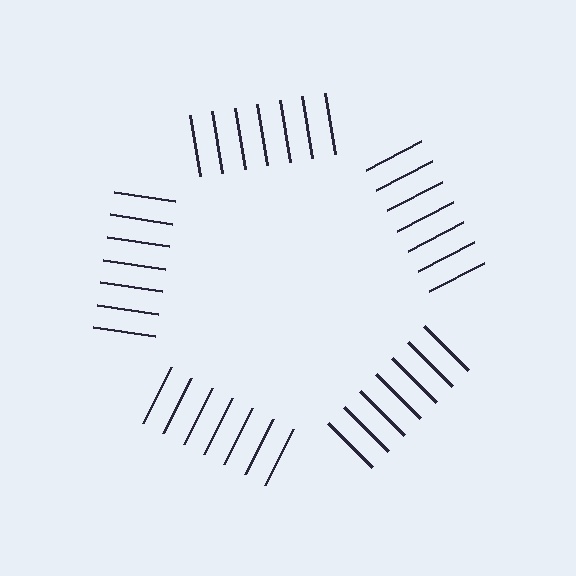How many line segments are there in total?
35 — 7 along each of the 5 edges.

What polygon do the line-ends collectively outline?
An illusory pentagon — the line segments terminate on its edges but no continuous stroke is drawn.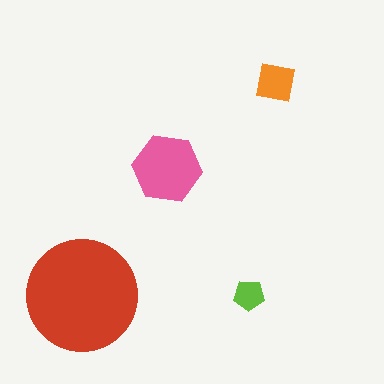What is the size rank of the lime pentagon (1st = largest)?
4th.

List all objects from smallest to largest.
The lime pentagon, the orange square, the pink hexagon, the red circle.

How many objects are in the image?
There are 4 objects in the image.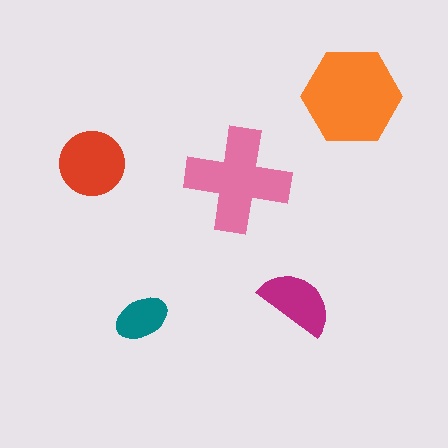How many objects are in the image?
There are 5 objects in the image.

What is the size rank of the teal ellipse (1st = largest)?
5th.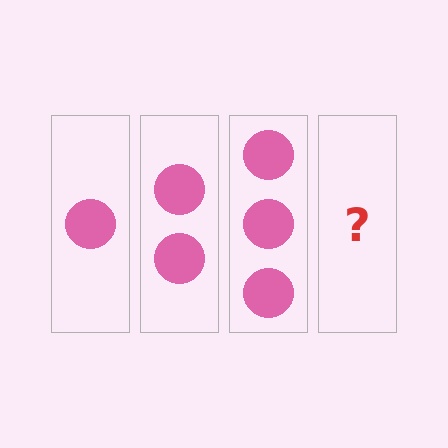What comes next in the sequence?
The next element should be 4 circles.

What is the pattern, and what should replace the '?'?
The pattern is that each step adds one more circle. The '?' should be 4 circles.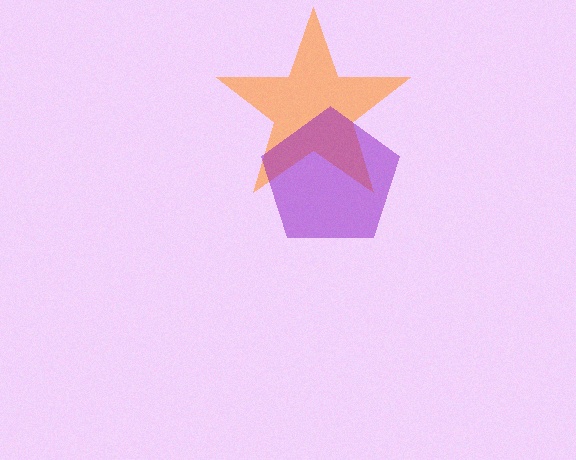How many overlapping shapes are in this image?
There are 2 overlapping shapes in the image.